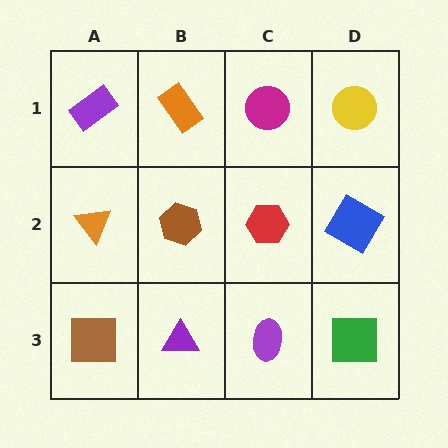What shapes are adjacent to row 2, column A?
A purple rectangle (row 1, column A), a brown square (row 3, column A), a brown hexagon (row 2, column B).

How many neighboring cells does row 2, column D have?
3.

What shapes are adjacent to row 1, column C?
A red hexagon (row 2, column C), an orange rectangle (row 1, column B), a yellow circle (row 1, column D).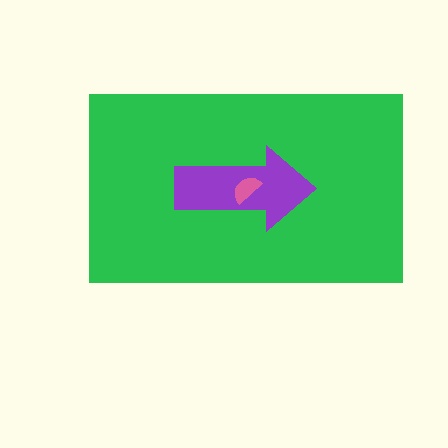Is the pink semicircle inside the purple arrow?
Yes.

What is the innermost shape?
The pink semicircle.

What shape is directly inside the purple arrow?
The pink semicircle.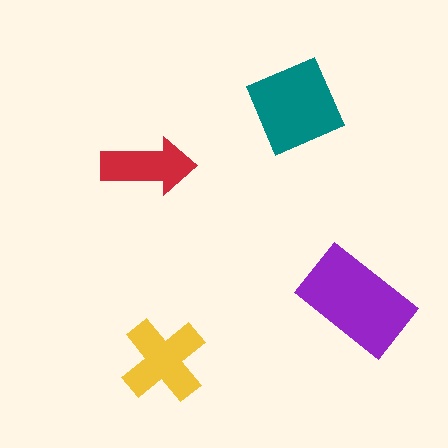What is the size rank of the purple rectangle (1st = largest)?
1st.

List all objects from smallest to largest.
The red arrow, the yellow cross, the teal diamond, the purple rectangle.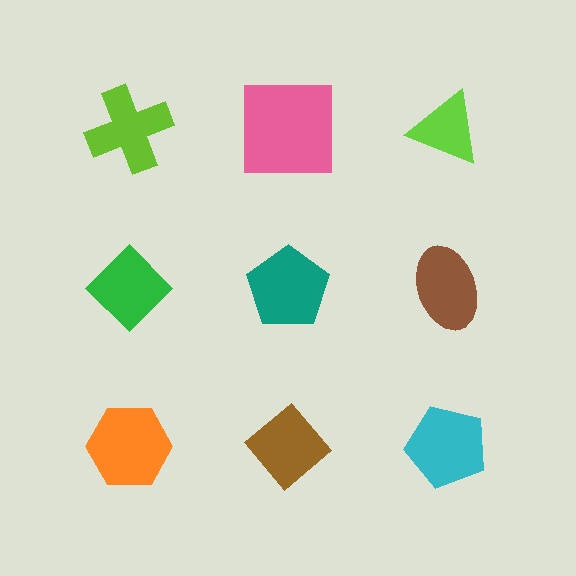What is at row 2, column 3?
A brown ellipse.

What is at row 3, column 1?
An orange hexagon.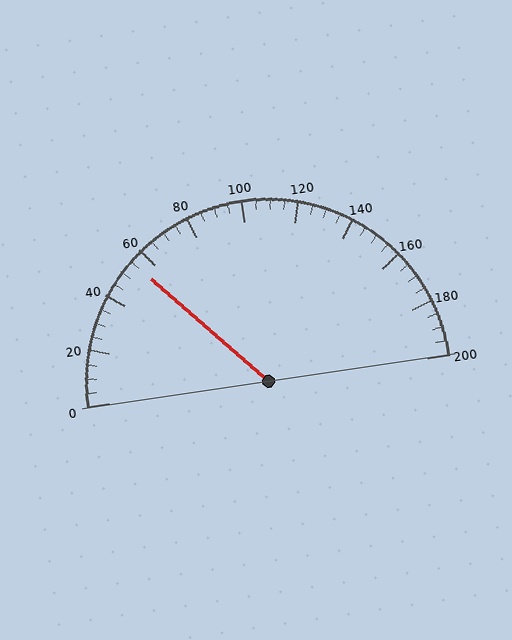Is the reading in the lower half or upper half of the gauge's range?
The reading is in the lower half of the range (0 to 200).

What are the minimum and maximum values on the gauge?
The gauge ranges from 0 to 200.